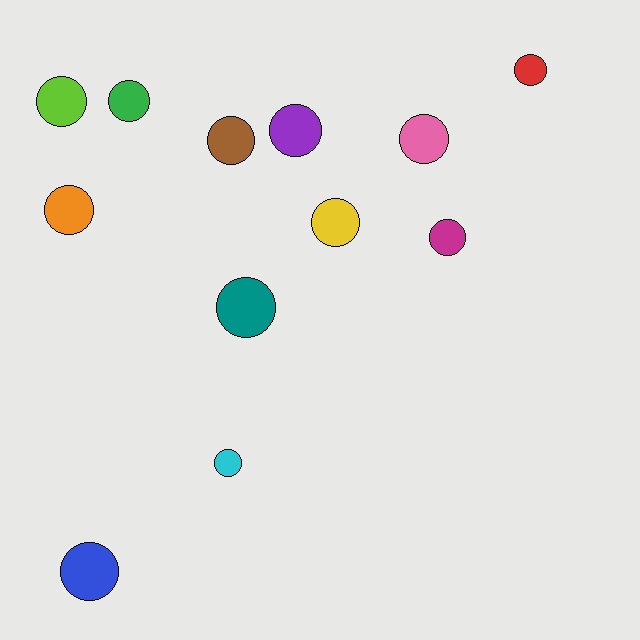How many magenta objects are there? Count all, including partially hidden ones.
There is 1 magenta object.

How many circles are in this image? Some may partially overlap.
There are 12 circles.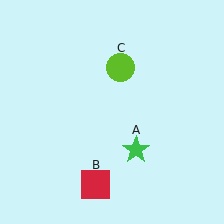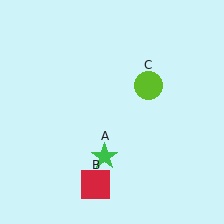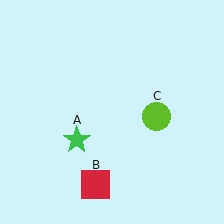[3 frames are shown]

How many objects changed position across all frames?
2 objects changed position: green star (object A), lime circle (object C).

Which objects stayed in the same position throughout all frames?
Red square (object B) remained stationary.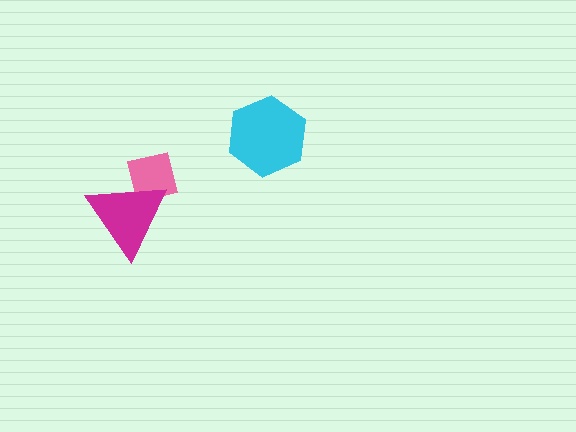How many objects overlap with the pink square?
1 object overlaps with the pink square.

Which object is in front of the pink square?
The magenta triangle is in front of the pink square.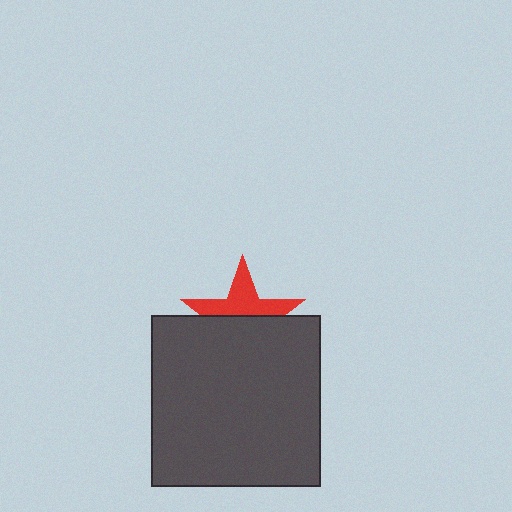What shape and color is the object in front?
The object in front is a dark gray rectangle.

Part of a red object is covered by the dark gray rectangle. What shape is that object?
It is a star.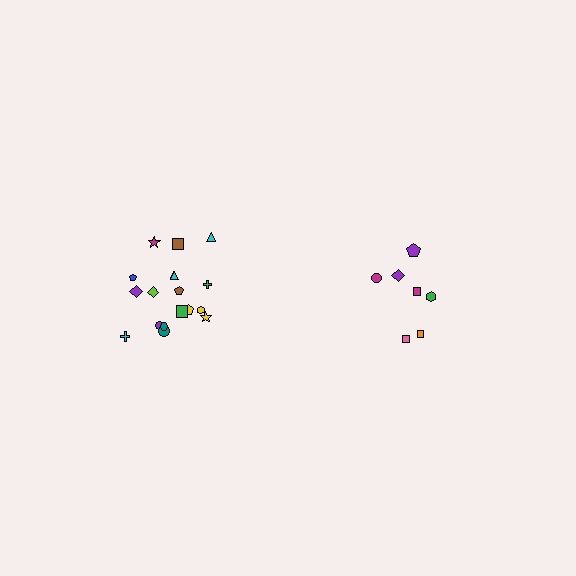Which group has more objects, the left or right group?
The left group.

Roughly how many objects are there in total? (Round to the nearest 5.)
Roughly 25 objects in total.